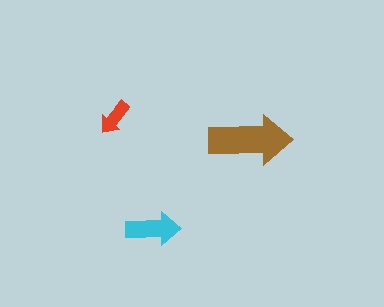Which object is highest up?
The red arrow is topmost.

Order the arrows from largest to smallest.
the brown one, the cyan one, the red one.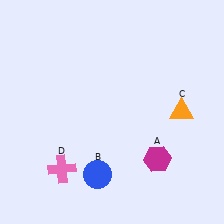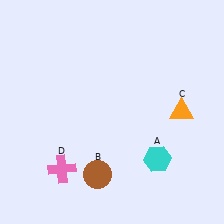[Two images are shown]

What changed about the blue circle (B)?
In Image 1, B is blue. In Image 2, it changed to brown.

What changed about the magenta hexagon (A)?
In Image 1, A is magenta. In Image 2, it changed to cyan.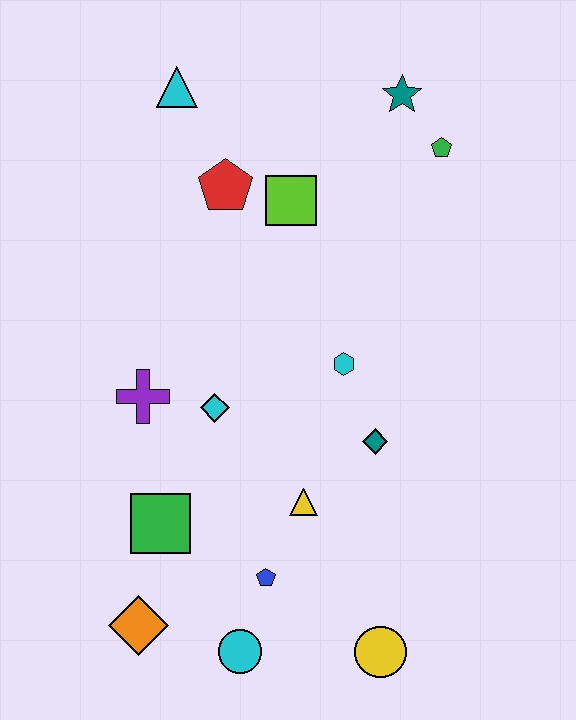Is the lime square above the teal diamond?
Yes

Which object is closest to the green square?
The orange diamond is closest to the green square.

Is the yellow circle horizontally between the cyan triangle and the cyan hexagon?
No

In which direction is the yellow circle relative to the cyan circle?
The yellow circle is to the right of the cyan circle.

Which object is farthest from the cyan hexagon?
The orange diamond is farthest from the cyan hexagon.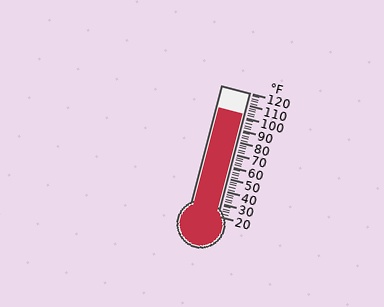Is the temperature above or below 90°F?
The temperature is above 90°F.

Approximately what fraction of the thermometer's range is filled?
The thermometer is filled to approximately 80% of its range.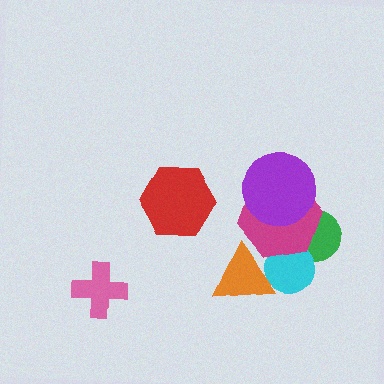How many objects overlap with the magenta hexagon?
4 objects overlap with the magenta hexagon.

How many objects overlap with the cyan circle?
3 objects overlap with the cyan circle.